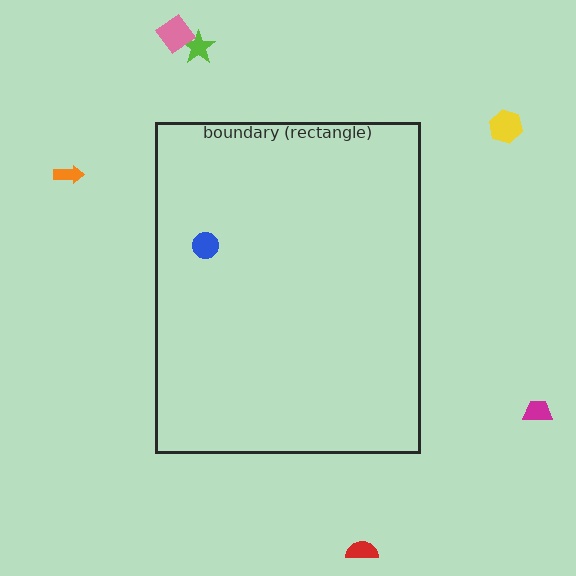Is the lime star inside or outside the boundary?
Outside.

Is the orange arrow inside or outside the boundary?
Outside.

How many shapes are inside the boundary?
1 inside, 6 outside.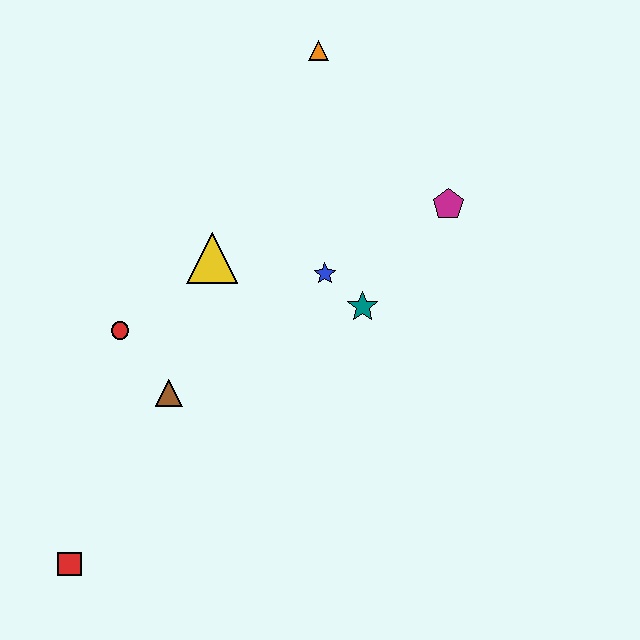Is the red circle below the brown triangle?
No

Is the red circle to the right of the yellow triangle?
No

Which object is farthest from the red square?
The orange triangle is farthest from the red square.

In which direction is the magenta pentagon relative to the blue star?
The magenta pentagon is to the right of the blue star.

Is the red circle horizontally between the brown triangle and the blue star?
No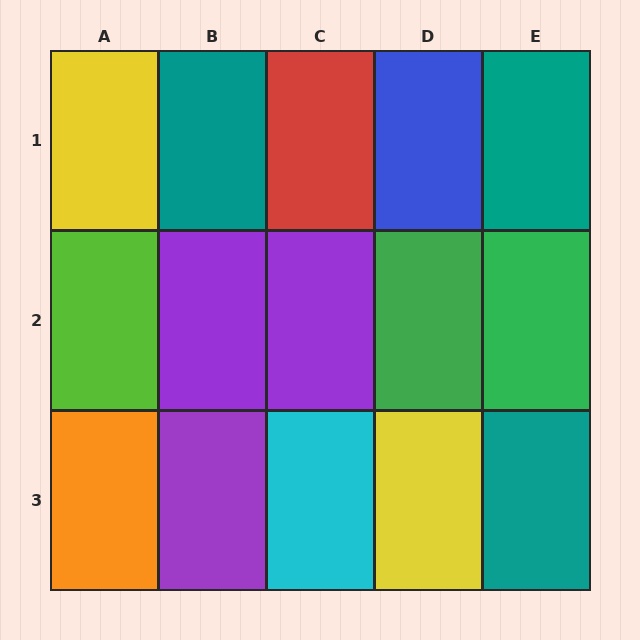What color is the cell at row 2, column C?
Purple.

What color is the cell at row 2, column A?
Lime.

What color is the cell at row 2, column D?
Green.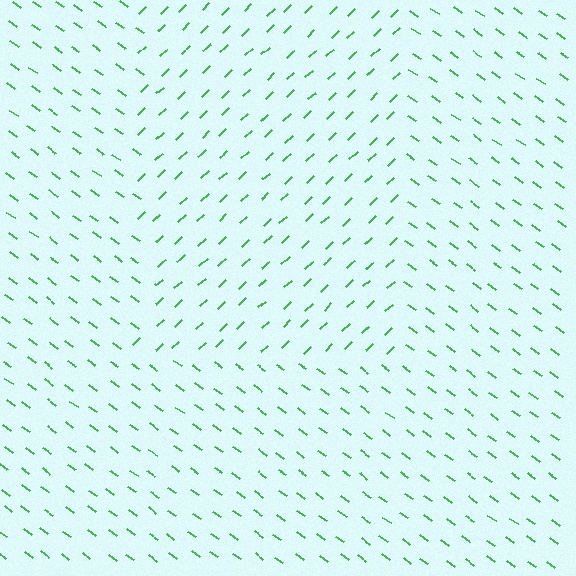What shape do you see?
I see a rectangle.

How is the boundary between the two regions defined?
The boundary is defined purely by a change in line orientation (approximately 79 degrees difference). All lines are the same color and thickness.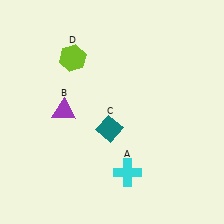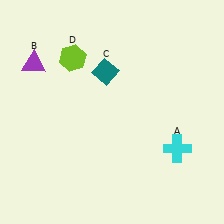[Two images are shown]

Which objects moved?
The objects that moved are: the cyan cross (A), the purple triangle (B), the teal diamond (C).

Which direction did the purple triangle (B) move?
The purple triangle (B) moved up.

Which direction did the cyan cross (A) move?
The cyan cross (A) moved right.